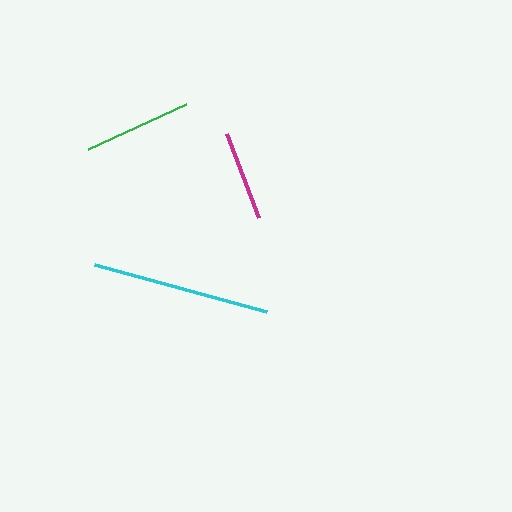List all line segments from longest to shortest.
From longest to shortest: cyan, green, magenta.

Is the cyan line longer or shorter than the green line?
The cyan line is longer than the green line.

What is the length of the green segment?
The green segment is approximately 108 pixels long.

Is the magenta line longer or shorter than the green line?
The green line is longer than the magenta line.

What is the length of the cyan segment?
The cyan segment is approximately 179 pixels long.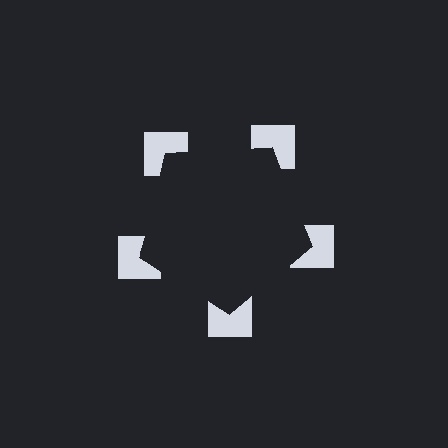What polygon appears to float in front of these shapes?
An illusory pentagon — its edges are inferred from the aligned wedge cuts in the notched squares, not physically drawn.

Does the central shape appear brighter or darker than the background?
It typically appears slightly darker than the background, even though no actual brightness change is drawn.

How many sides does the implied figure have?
5 sides.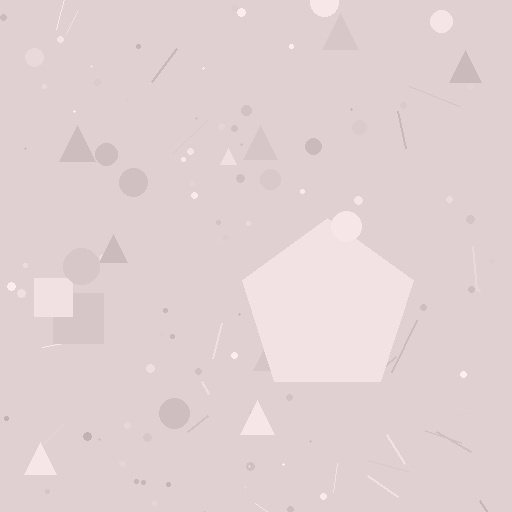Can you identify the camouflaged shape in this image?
The camouflaged shape is a pentagon.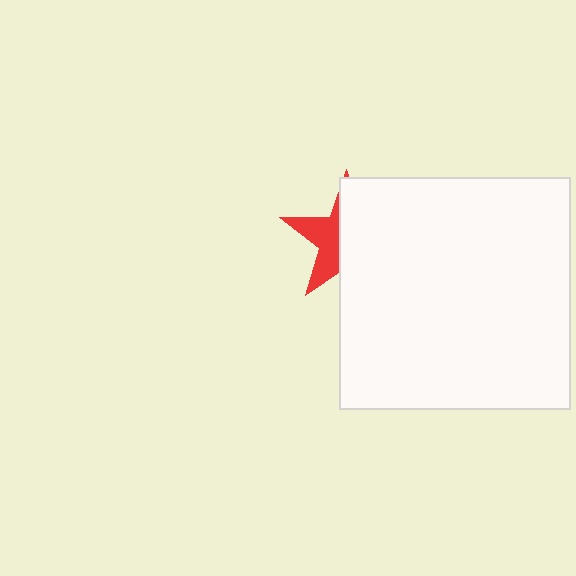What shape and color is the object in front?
The object in front is a white square.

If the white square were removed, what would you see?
You would see the complete red star.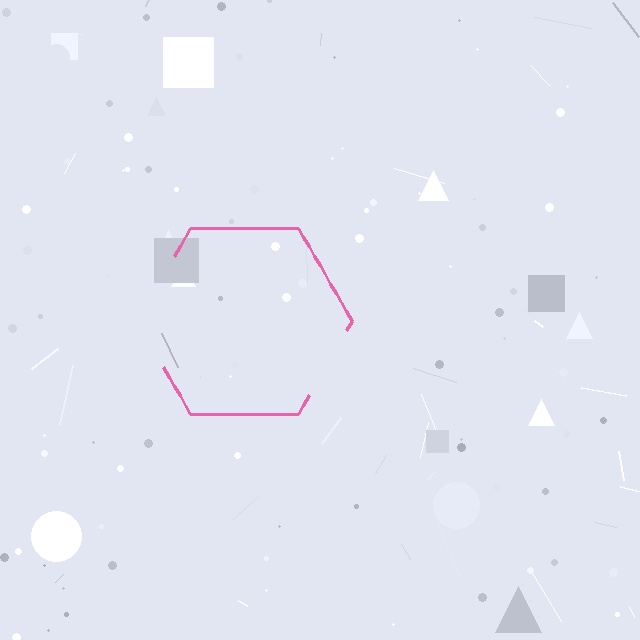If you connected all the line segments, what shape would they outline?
They would outline a hexagon.